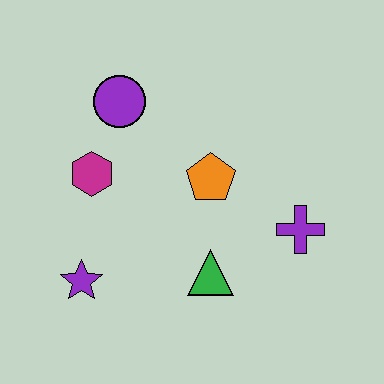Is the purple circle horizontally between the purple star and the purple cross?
Yes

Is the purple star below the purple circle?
Yes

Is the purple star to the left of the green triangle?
Yes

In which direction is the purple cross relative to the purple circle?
The purple cross is to the right of the purple circle.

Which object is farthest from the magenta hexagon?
The purple cross is farthest from the magenta hexagon.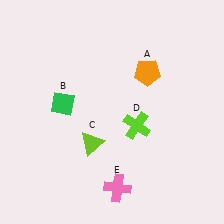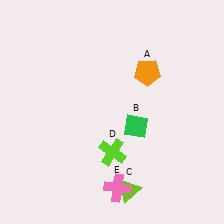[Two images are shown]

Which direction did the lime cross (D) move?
The lime cross (D) moved down.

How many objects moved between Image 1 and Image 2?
3 objects moved between the two images.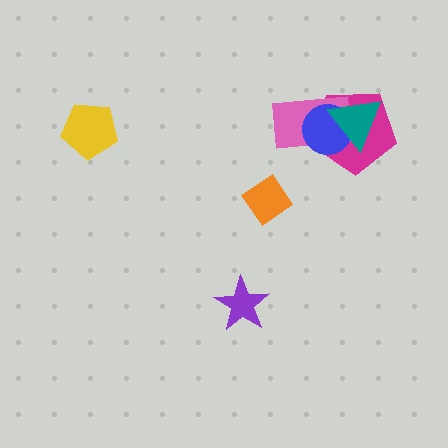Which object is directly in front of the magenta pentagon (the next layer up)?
The pink rectangle is directly in front of the magenta pentagon.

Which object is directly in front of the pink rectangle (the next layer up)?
The blue circle is directly in front of the pink rectangle.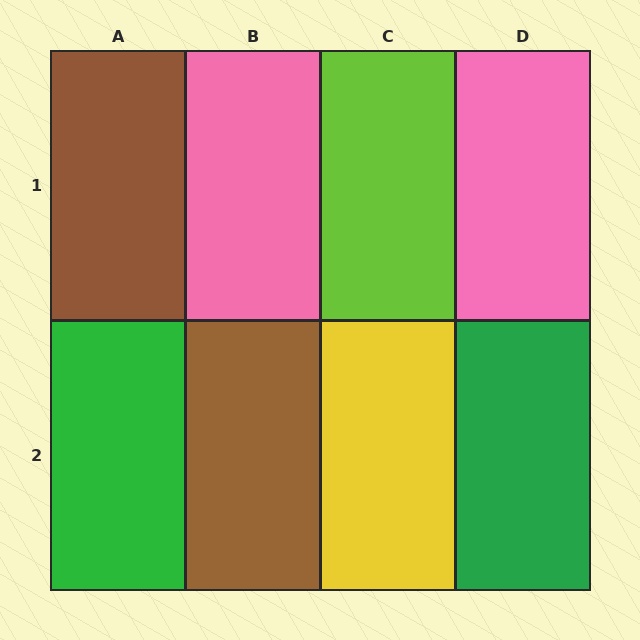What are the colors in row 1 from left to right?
Brown, pink, lime, pink.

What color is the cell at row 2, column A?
Green.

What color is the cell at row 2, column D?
Green.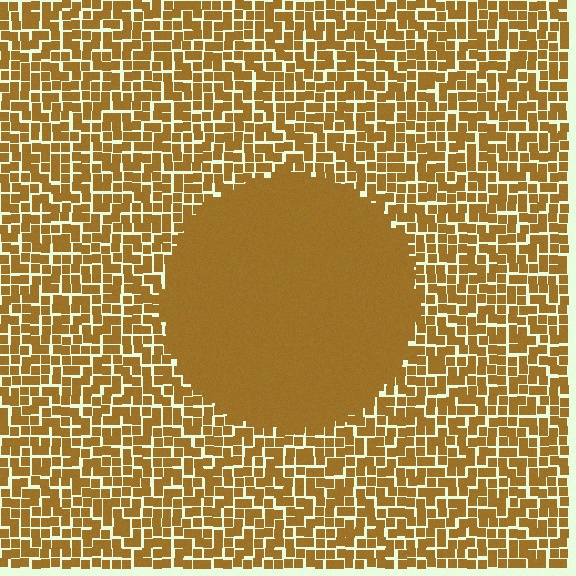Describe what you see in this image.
The image contains small brown elements arranged at two different densities. A circle-shaped region is visible where the elements are more densely packed than the surrounding area.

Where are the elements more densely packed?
The elements are more densely packed inside the circle boundary.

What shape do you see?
I see a circle.